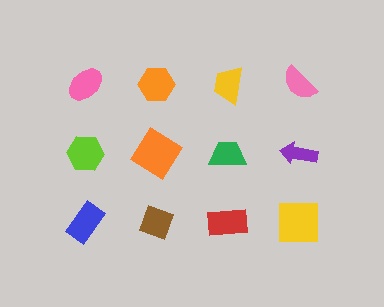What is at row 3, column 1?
A blue rectangle.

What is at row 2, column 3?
A green trapezoid.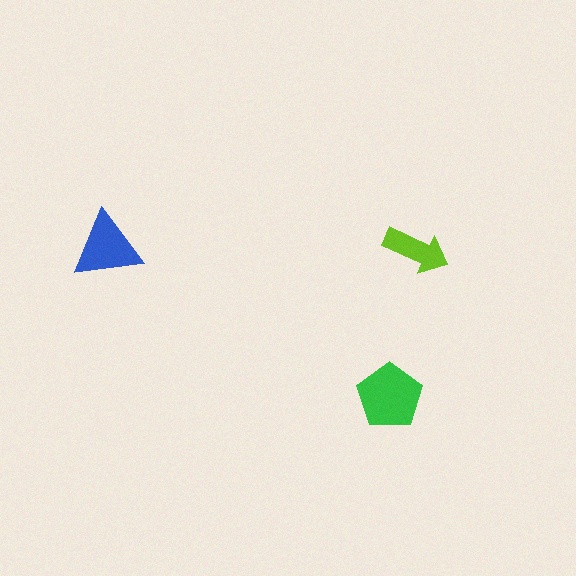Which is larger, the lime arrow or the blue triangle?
The blue triangle.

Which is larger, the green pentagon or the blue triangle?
The green pentagon.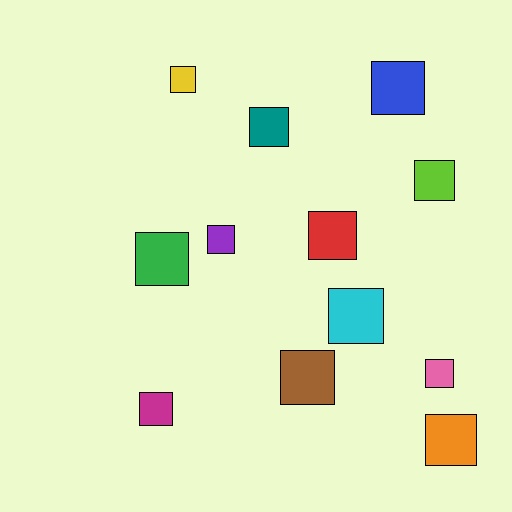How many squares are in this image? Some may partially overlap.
There are 12 squares.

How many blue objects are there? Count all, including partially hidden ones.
There is 1 blue object.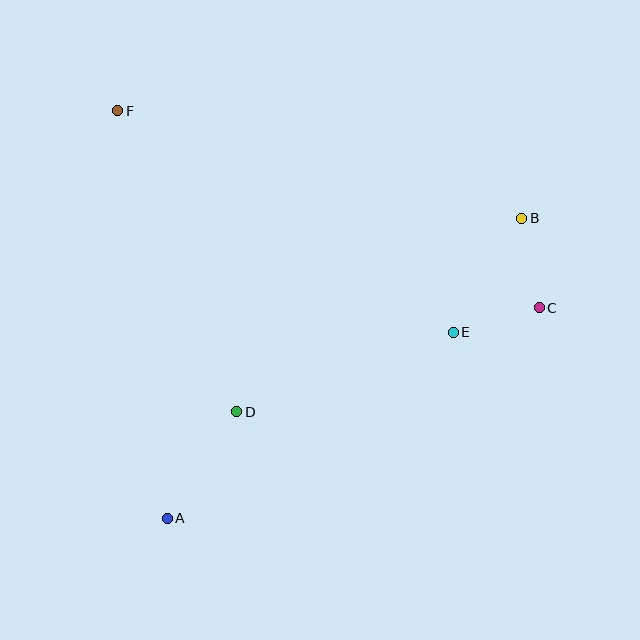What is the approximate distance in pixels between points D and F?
The distance between D and F is approximately 324 pixels.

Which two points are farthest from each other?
Points C and F are farthest from each other.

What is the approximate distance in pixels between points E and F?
The distance between E and F is approximately 402 pixels.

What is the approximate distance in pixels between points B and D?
The distance between B and D is approximately 345 pixels.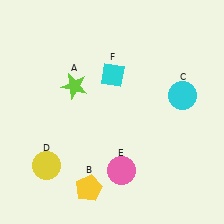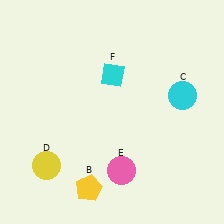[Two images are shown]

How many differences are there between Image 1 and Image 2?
There is 1 difference between the two images.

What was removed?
The lime star (A) was removed in Image 2.